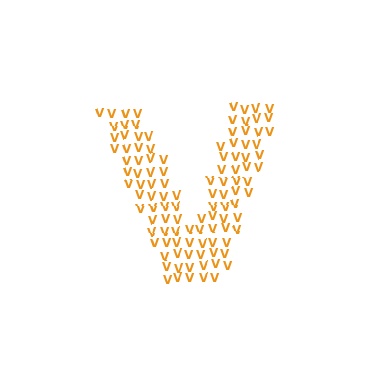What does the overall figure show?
The overall figure shows the letter V.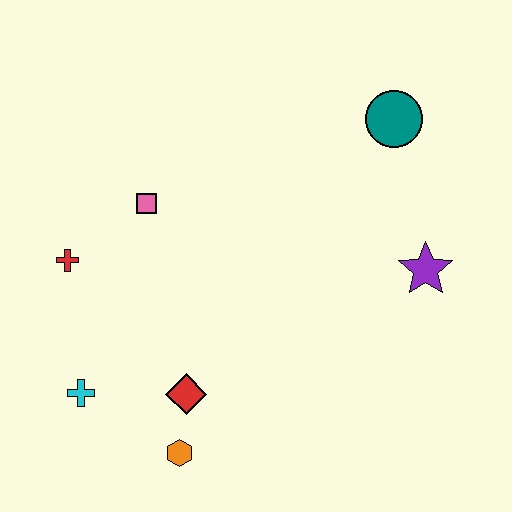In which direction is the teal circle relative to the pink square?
The teal circle is to the right of the pink square.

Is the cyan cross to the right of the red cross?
Yes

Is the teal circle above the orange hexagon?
Yes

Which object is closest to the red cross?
The pink square is closest to the red cross.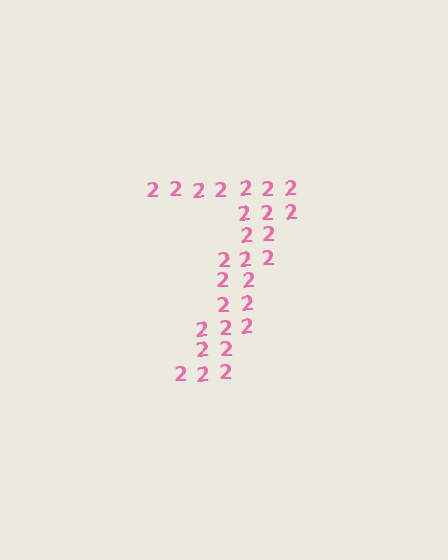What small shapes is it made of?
It is made of small digit 2's.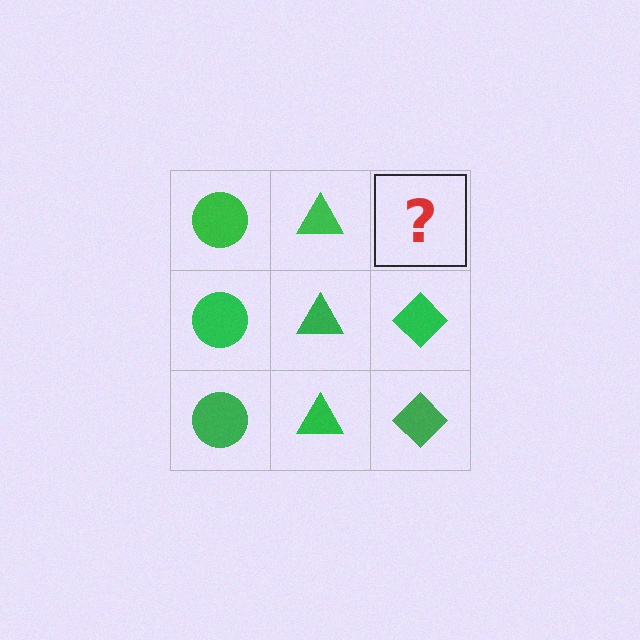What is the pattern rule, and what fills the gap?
The rule is that each column has a consistent shape. The gap should be filled with a green diamond.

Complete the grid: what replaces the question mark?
The question mark should be replaced with a green diamond.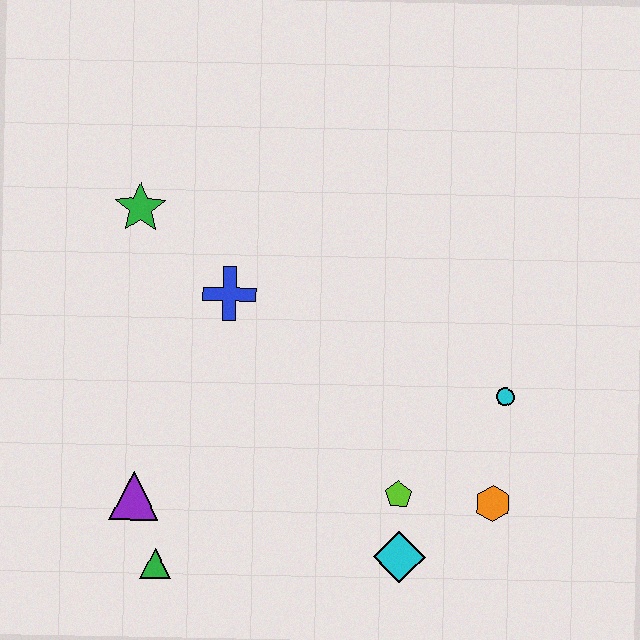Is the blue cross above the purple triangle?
Yes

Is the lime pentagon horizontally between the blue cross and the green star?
No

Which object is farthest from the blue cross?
The orange hexagon is farthest from the blue cross.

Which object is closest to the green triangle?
The purple triangle is closest to the green triangle.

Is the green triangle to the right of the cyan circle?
No